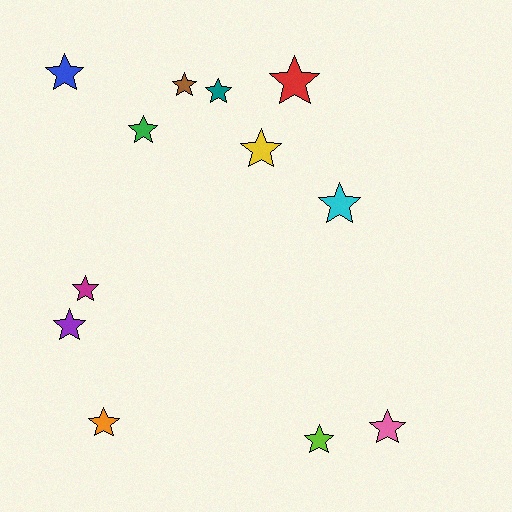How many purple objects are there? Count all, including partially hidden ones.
There is 1 purple object.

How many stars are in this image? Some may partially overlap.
There are 12 stars.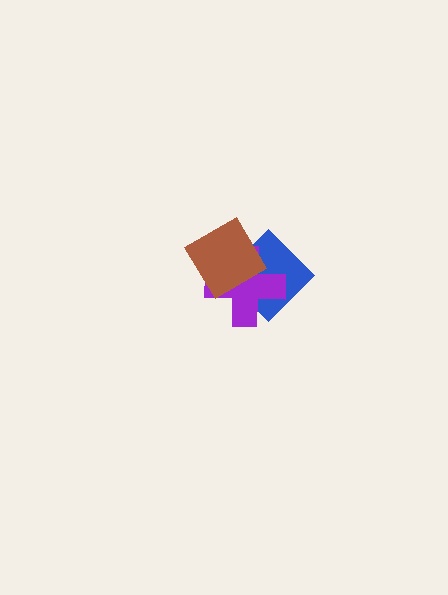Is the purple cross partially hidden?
Yes, it is partially covered by another shape.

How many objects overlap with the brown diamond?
2 objects overlap with the brown diamond.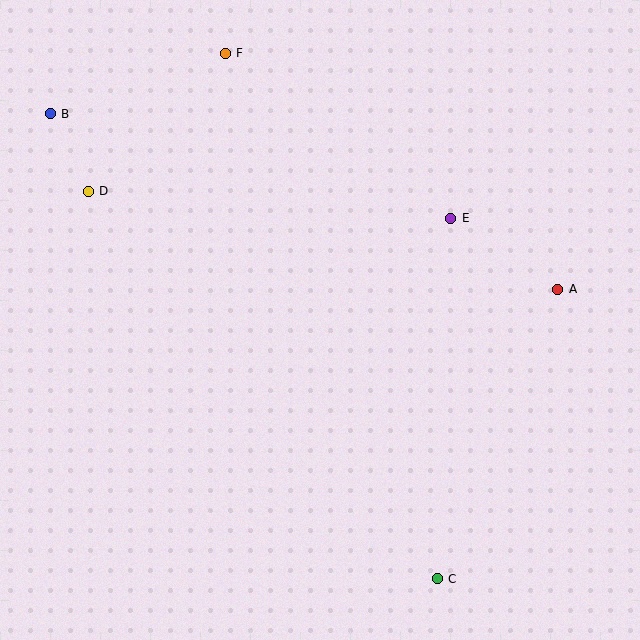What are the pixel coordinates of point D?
Point D is at (88, 191).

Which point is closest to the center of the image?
Point E at (451, 218) is closest to the center.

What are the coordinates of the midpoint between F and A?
The midpoint between F and A is at (392, 171).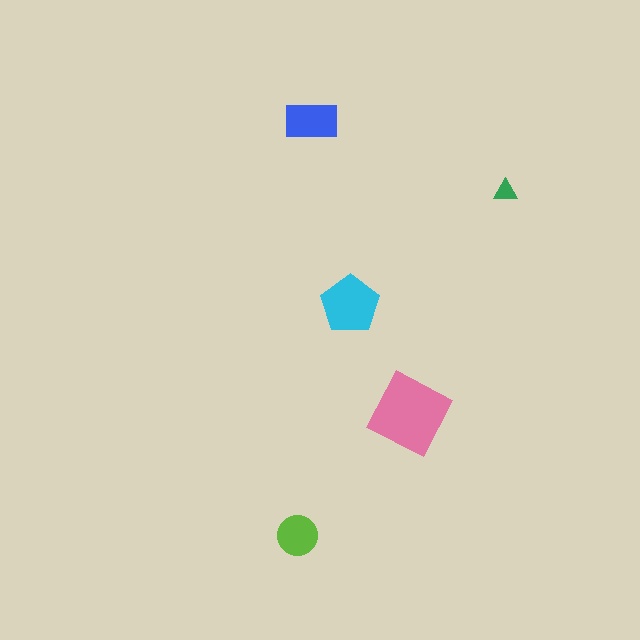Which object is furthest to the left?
The lime circle is leftmost.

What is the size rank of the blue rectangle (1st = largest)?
3rd.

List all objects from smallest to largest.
The green triangle, the lime circle, the blue rectangle, the cyan pentagon, the pink diamond.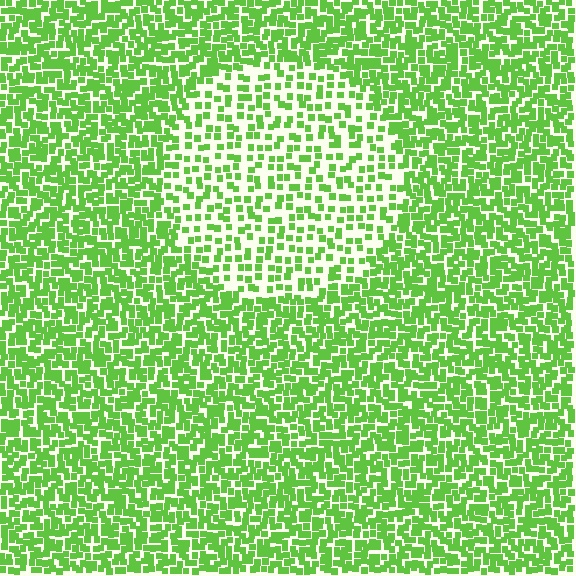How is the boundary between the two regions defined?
The boundary is defined by a change in element density (approximately 2.1x ratio). All elements are the same color, size, and shape.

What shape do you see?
I see a circle.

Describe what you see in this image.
The image contains small lime elements arranged at two different densities. A circle-shaped region is visible where the elements are less densely packed than the surrounding area.